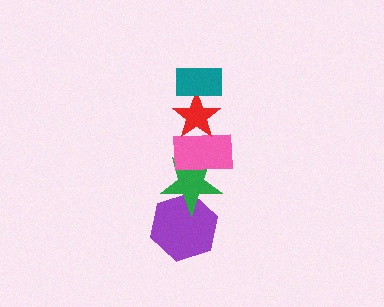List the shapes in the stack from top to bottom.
From top to bottom: the teal rectangle, the red star, the pink rectangle, the green star, the purple hexagon.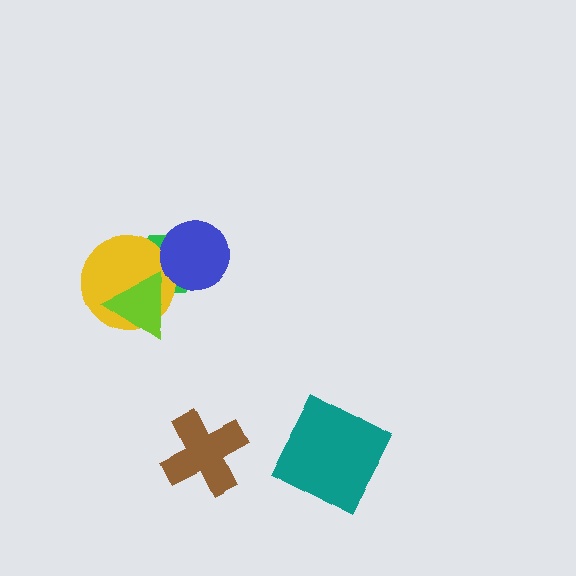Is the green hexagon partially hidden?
Yes, it is partially covered by another shape.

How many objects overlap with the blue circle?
2 objects overlap with the blue circle.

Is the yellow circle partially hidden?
Yes, it is partially covered by another shape.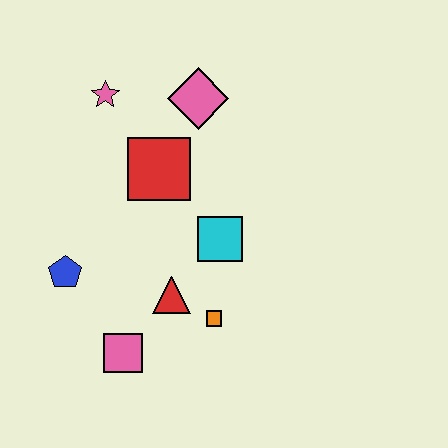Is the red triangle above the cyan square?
No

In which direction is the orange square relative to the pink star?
The orange square is below the pink star.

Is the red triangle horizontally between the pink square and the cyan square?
Yes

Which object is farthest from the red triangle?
The pink star is farthest from the red triangle.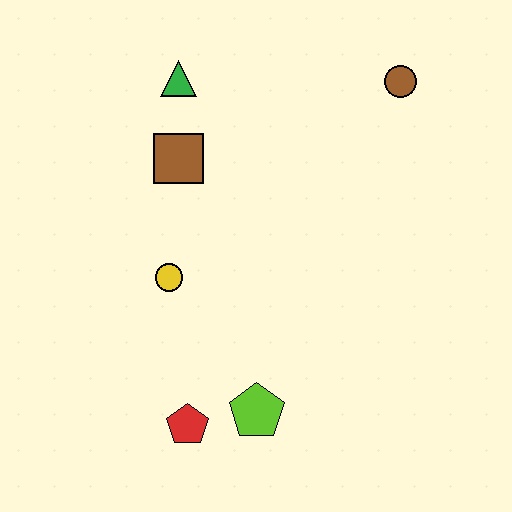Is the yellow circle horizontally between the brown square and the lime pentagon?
No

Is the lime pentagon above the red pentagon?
Yes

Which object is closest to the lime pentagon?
The red pentagon is closest to the lime pentagon.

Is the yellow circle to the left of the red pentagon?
Yes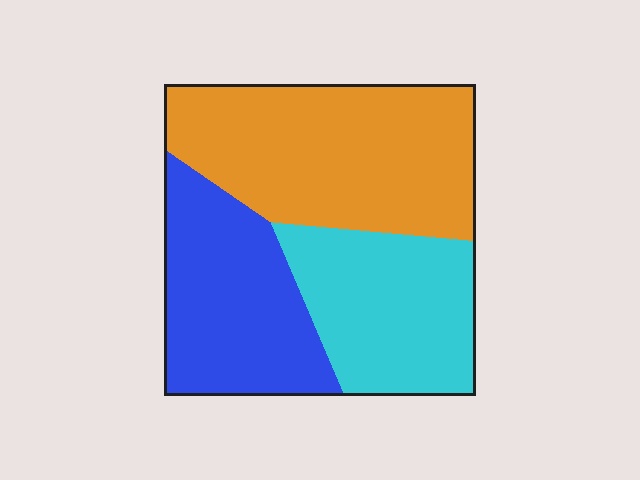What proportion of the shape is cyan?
Cyan takes up about one quarter (1/4) of the shape.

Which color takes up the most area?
Orange, at roughly 40%.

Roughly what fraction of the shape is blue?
Blue covers about 30% of the shape.